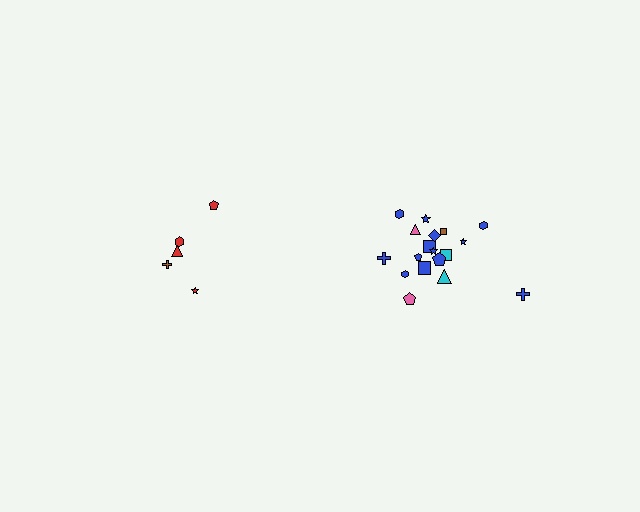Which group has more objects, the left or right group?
The right group.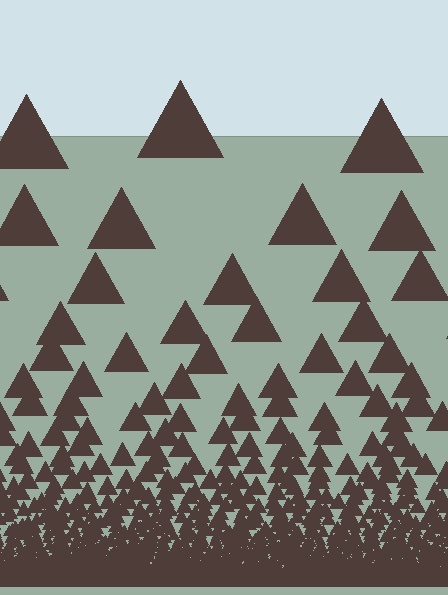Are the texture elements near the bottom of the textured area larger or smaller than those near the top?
Smaller. The gradient is inverted — elements near the bottom are smaller and denser.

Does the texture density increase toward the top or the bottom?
Density increases toward the bottom.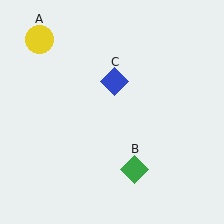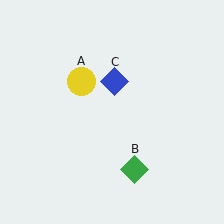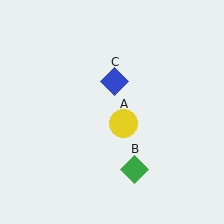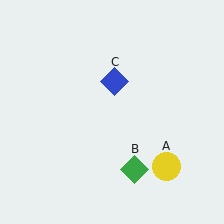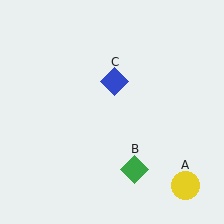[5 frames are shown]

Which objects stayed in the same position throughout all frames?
Green diamond (object B) and blue diamond (object C) remained stationary.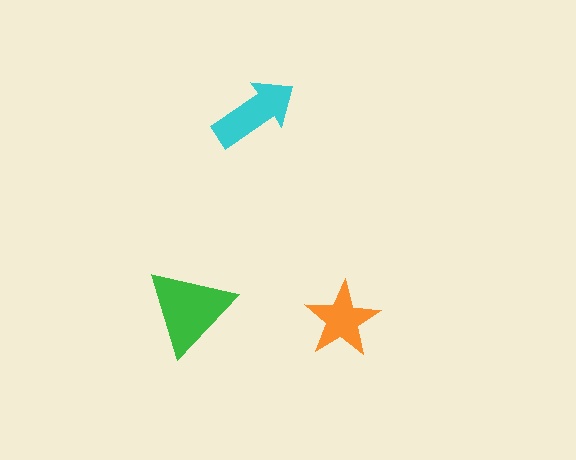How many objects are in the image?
There are 3 objects in the image.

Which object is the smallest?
The orange star.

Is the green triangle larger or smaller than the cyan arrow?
Larger.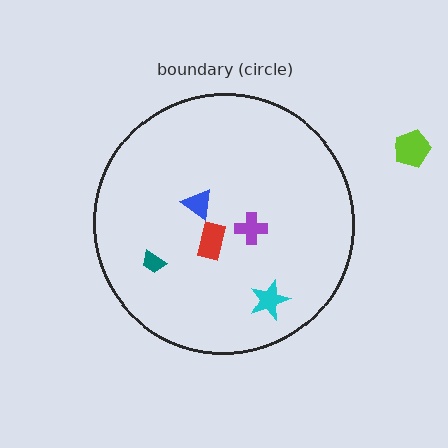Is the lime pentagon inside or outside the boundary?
Outside.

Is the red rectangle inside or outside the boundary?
Inside.